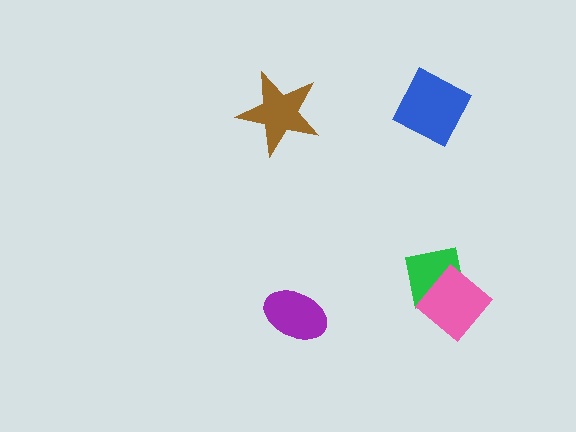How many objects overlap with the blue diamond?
0 objects overlap with the blue diamond.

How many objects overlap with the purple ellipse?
0 objects overlap with the purple ellipse.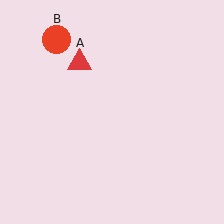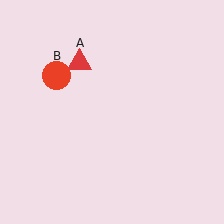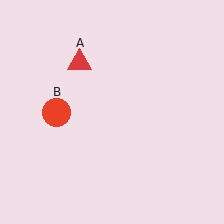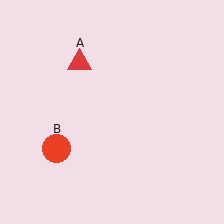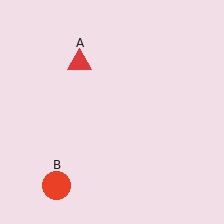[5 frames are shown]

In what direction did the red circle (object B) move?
The red circle (object B) moved down.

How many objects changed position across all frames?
1 object changed position: red circle (object B).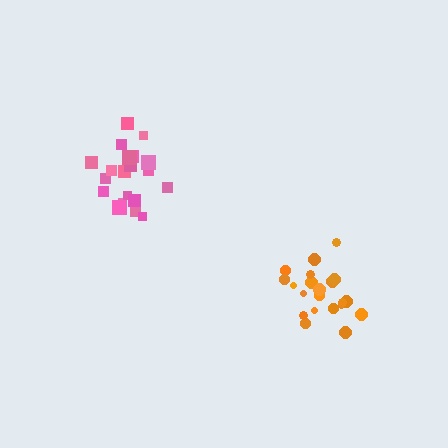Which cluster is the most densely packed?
Orange.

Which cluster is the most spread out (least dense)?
Pink.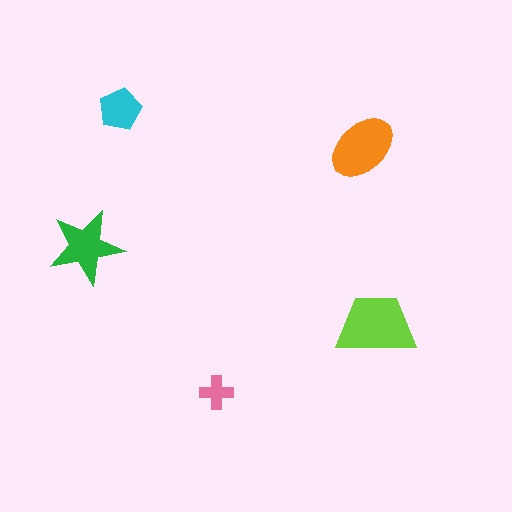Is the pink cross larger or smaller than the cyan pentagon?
Smaller.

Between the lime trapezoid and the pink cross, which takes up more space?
The lime trapezoid.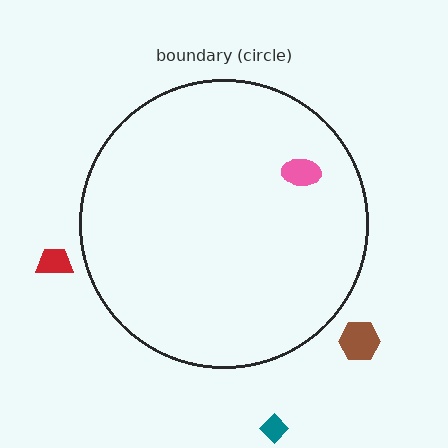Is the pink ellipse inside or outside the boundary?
Inside.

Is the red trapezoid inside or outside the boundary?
Outside.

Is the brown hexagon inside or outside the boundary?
Outside.